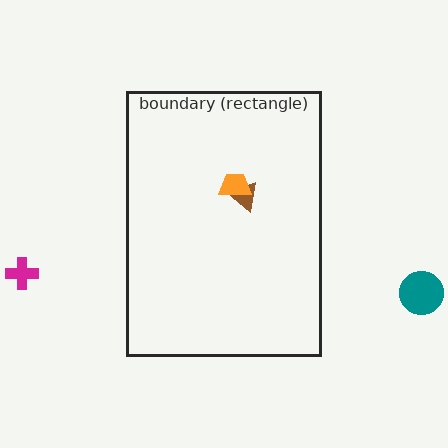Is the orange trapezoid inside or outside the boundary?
Inside.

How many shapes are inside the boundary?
2 inside, 2 outside.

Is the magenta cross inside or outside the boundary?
Outside.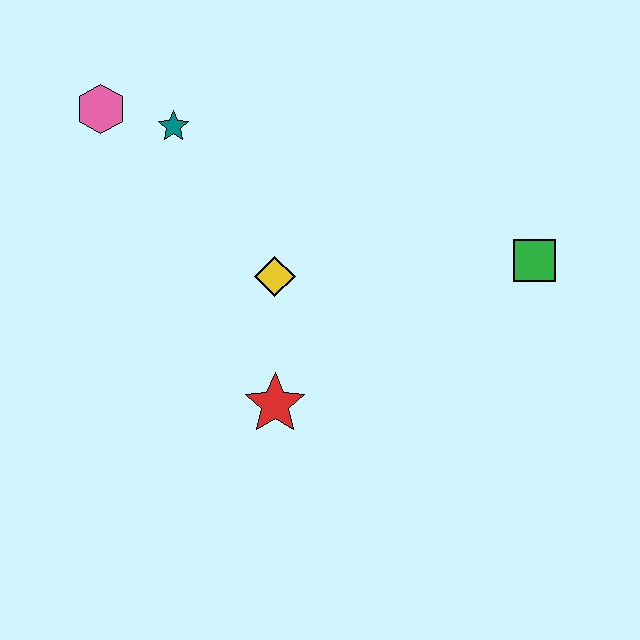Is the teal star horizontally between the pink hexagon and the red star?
Yes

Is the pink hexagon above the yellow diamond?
Yes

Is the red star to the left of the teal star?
No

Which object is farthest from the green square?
The pink hexagon is farthest from the green square.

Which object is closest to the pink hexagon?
The teal star is closest to the pink hexagon.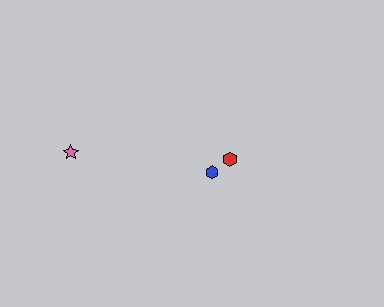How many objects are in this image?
There are 3 objects.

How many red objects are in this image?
There is 1 red object.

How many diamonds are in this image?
There are no diamonds.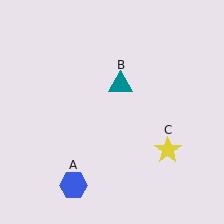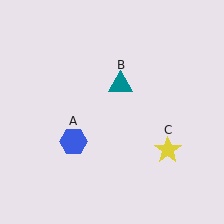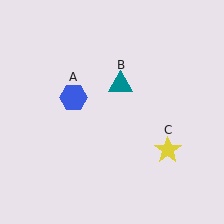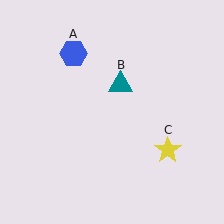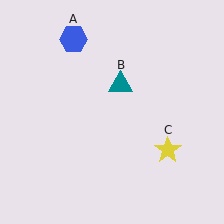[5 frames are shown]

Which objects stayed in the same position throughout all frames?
Teal triangle (object B) and yellow star (object C) remained stationary.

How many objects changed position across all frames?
1 object changed position: blue hexagon (object A).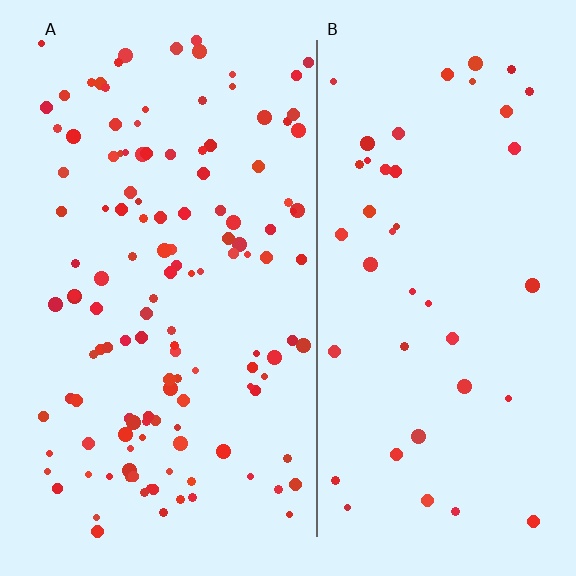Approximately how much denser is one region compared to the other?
Approximately 3.0× — region A over region B.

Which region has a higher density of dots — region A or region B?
A (the left).